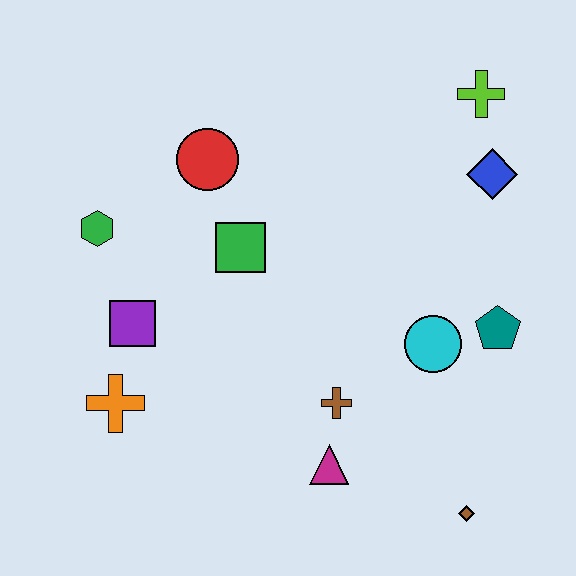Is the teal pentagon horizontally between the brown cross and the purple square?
No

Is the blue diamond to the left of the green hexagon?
No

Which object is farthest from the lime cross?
The orange cross is farthest from the lime cross.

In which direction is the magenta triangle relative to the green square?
The magenta triangle is below the green square.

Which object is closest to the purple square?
The orange cross is closest to the purple square.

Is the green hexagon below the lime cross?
Yes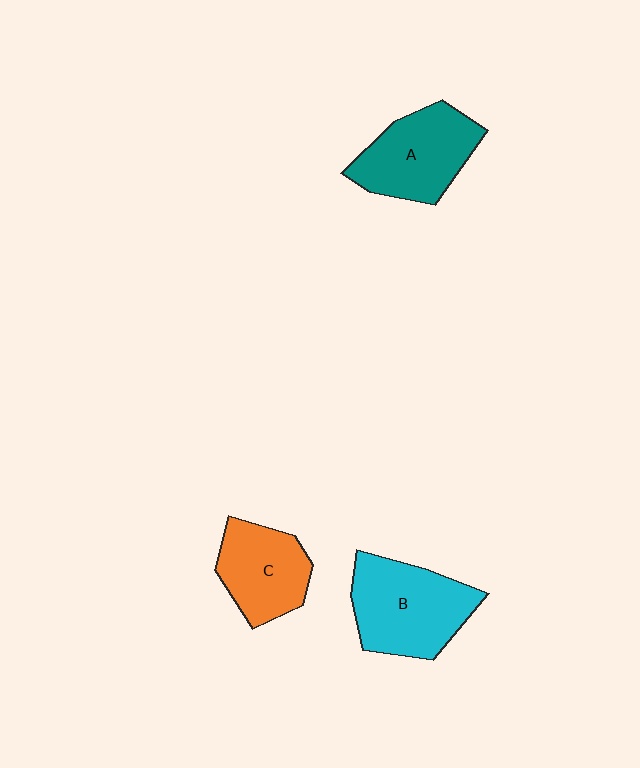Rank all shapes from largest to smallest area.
From largest to smallest: B (cyan), A (teal), C (orange).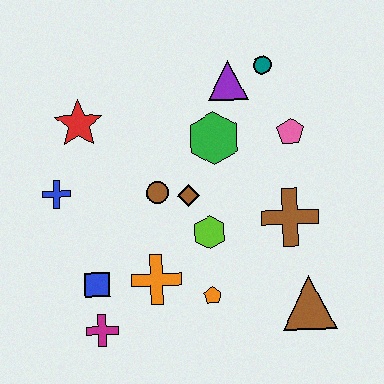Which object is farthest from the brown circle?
The brown triangle is farthest from the brown circle.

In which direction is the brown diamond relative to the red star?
The brown diamond is to the right of the red star.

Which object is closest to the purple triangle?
The teal circle is closest to the purple triangle.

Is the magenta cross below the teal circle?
Yes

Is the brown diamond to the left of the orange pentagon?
Yes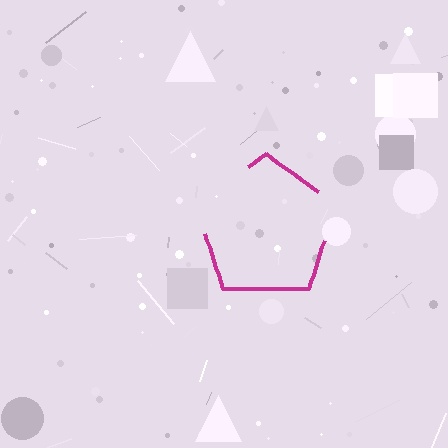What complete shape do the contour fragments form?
The contour fragments form a pentagon.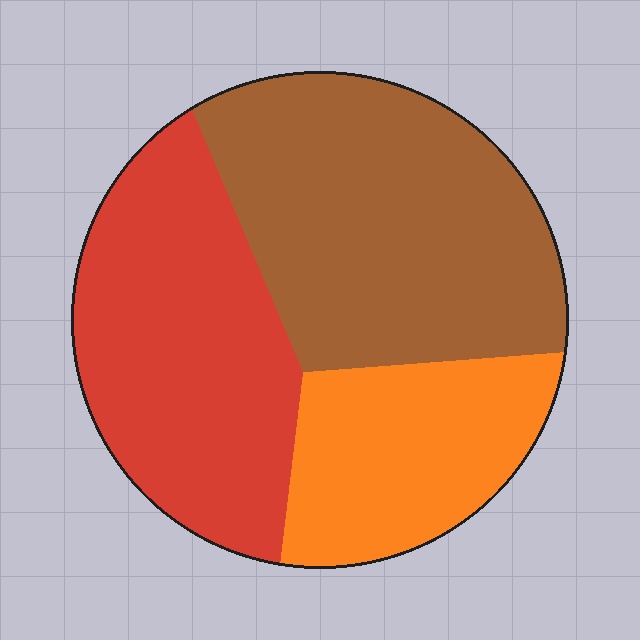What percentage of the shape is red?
Red covers around 35% of the shape.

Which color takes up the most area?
Brown, at roughly 40%.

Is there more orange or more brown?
Brown.